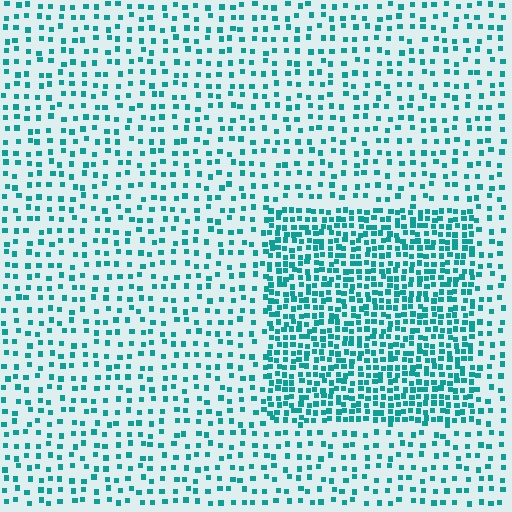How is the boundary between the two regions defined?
The boundary is defined by a change in element density (approximately 2.3x ratio). All elements are the same color, size, and shape.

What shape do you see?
I see a rectangle.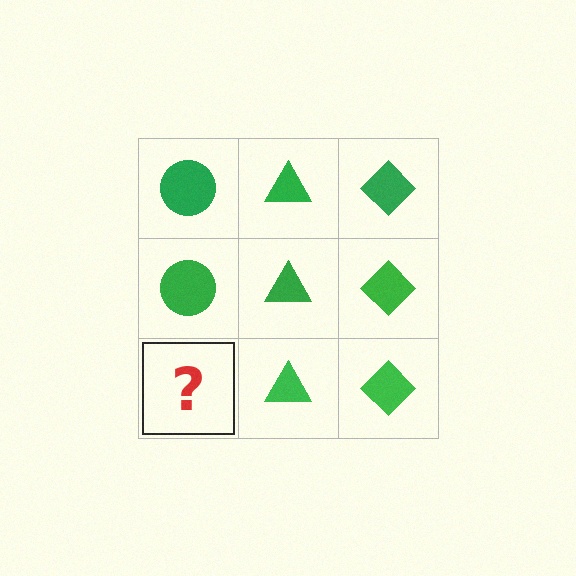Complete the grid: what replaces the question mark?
The question mark should be replaced with a green circle.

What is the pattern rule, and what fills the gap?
The rule is that each column has a consistent shape. The gap should be filled with a green circle.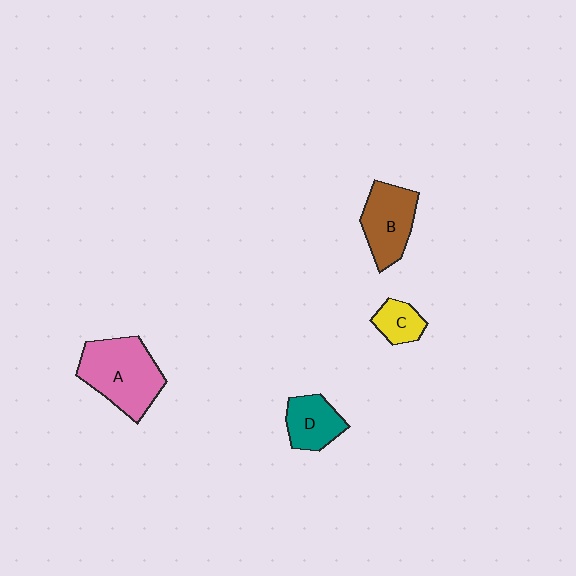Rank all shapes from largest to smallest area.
From largest to smallest: A (pink), B (brown), D (teal), C (yellow).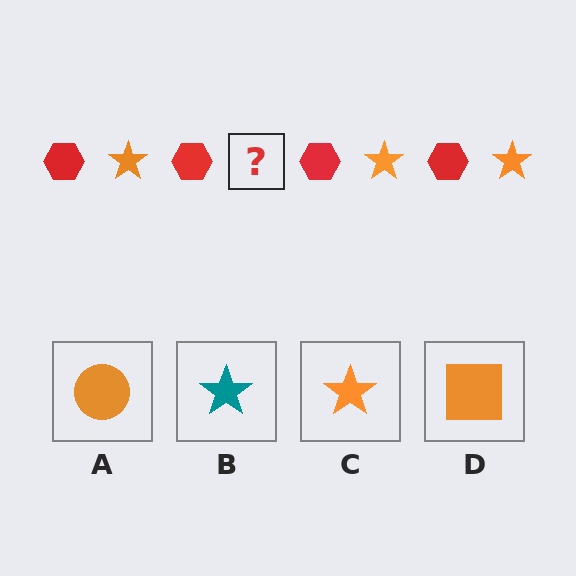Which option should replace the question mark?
Option C.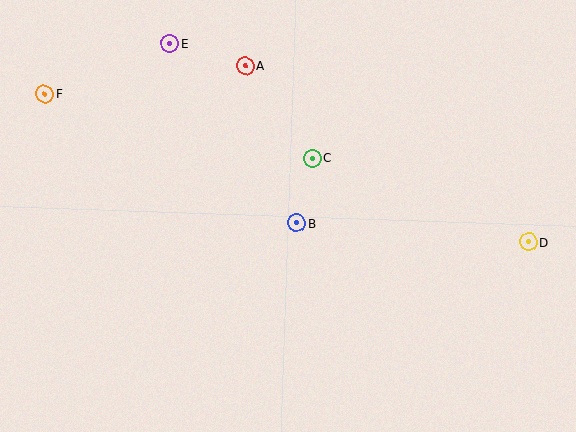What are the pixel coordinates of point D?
Point D is at (528, 242).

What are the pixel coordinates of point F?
Point F is at (45, 94).